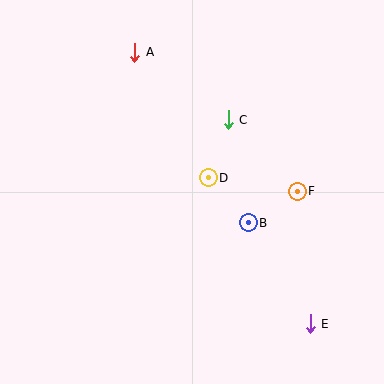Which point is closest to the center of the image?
Point D at (208, 178) is closest to the center.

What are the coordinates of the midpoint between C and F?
The midpoint between C and F is at (263, 155).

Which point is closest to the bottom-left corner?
Point D is closest to the bottom-left corner.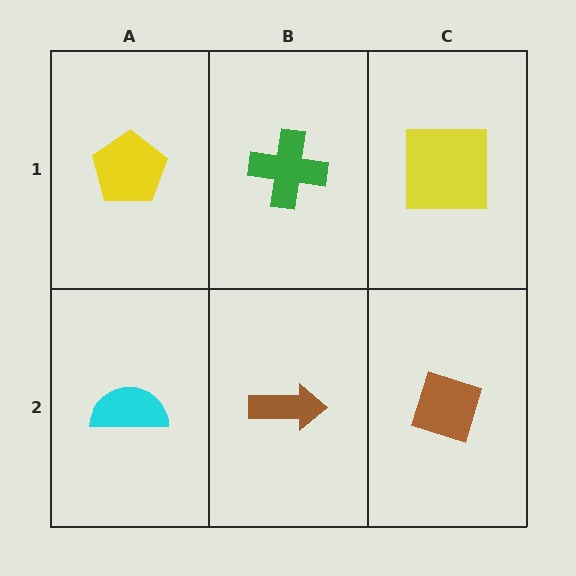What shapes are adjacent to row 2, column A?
A yellow pentagon (row 1, column A), a brown arrow (row 2, column B).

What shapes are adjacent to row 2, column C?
A yellow square (row 1, column C), a brown arrow (row 2, column B).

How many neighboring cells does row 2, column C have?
2.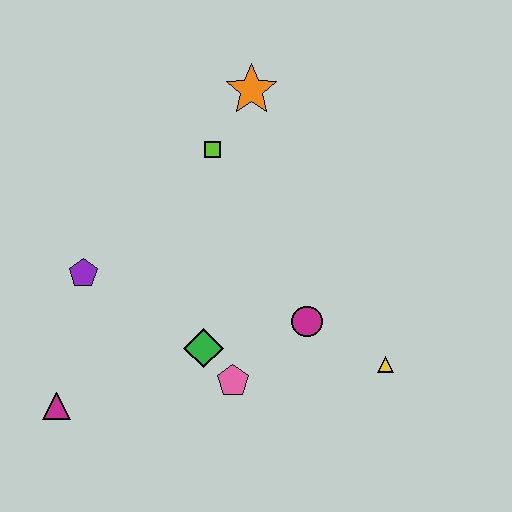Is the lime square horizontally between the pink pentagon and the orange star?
No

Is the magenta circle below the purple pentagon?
Yes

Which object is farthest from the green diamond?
The orange star is farthest from the green diamond.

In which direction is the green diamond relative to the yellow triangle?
The green diamond is to the left of the yellow triangle.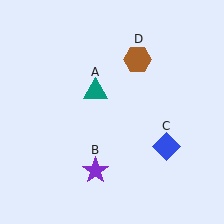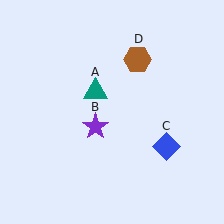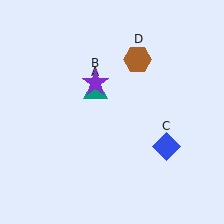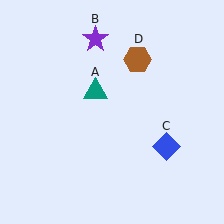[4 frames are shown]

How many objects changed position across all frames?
1 object changed position: purple star (object B).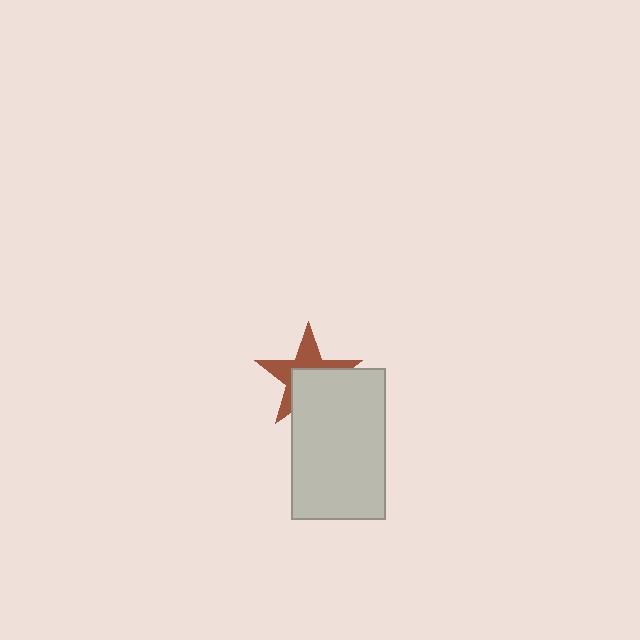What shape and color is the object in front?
The object in front is a light gray rectangle.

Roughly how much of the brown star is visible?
About half of it is visible (roughly 50%).